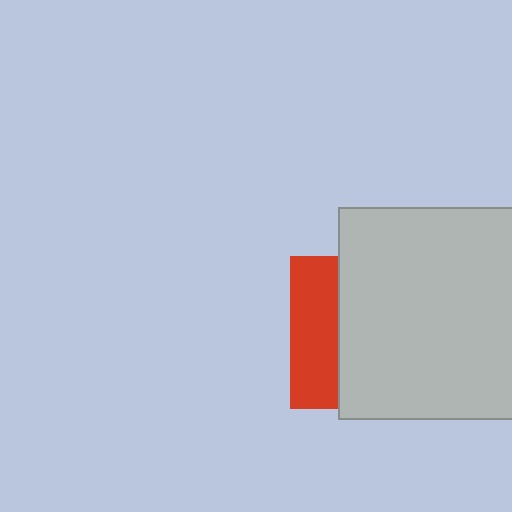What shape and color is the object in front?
The object in front is a light gray square.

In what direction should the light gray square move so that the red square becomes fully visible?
The light gray square should move right. That is the shortest direction to clear the overlap and leave the red square fully visible.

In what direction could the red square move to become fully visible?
The red square could move left. That would shift it out from behind the light gray square entirely.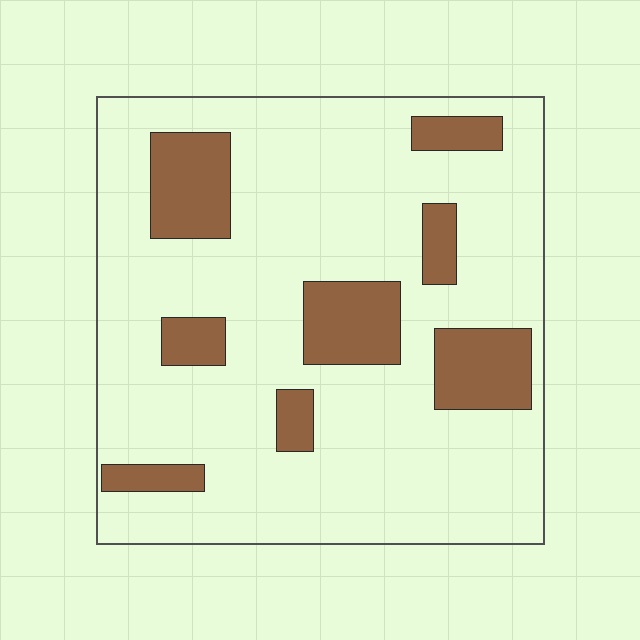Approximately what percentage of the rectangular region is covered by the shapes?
Approximately 20%.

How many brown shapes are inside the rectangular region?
8.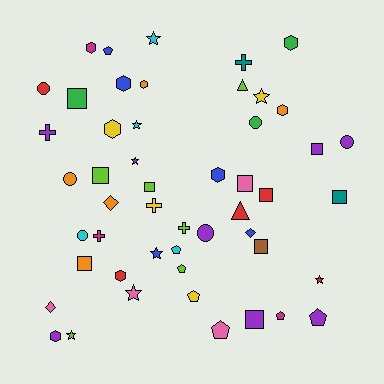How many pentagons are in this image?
There are 7 pentagons.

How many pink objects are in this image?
There are 4 pink objects.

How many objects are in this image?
There are 50 objects.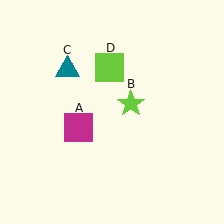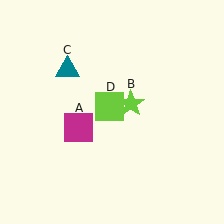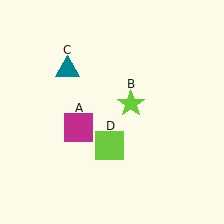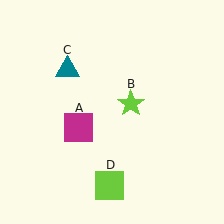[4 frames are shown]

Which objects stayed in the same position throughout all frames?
Magenta square (object A) and lime star (object B) and teal triangle (object C) remained stationary.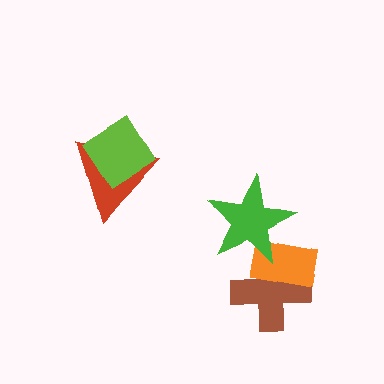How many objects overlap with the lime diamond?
1 object overlaps with the lime diamond.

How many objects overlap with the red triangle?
1 object overlaps with the red triangle.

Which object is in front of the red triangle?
The lime diamond is in front of the red triangle.